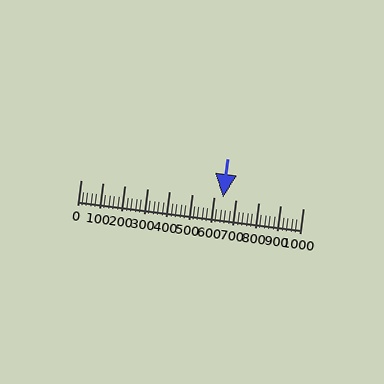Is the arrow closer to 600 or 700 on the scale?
The arrow is closer to 600.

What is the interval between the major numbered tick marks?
The major tick marks are spaced 100 units apart.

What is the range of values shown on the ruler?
The ruler shows values from 0 to 1000.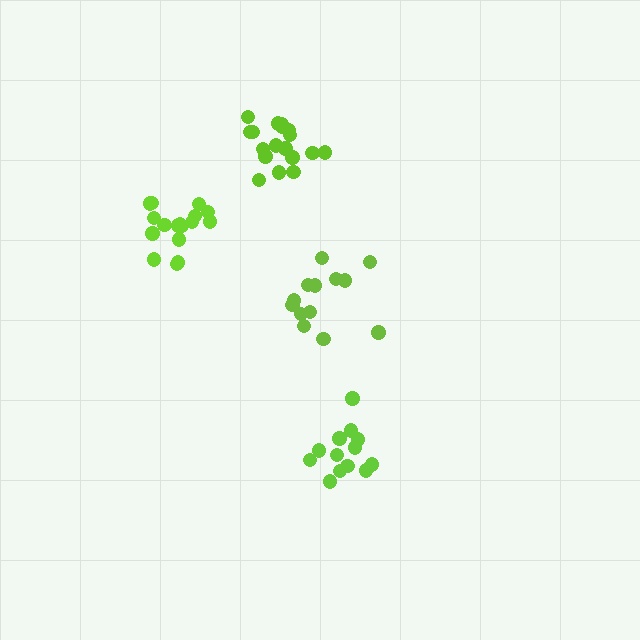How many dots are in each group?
Group 1: 17 dots, Group 2: 13 dots, Group 3: 18 dots, Group 4: 13 dots (61 total).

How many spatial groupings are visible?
There are 4 spatial groupings.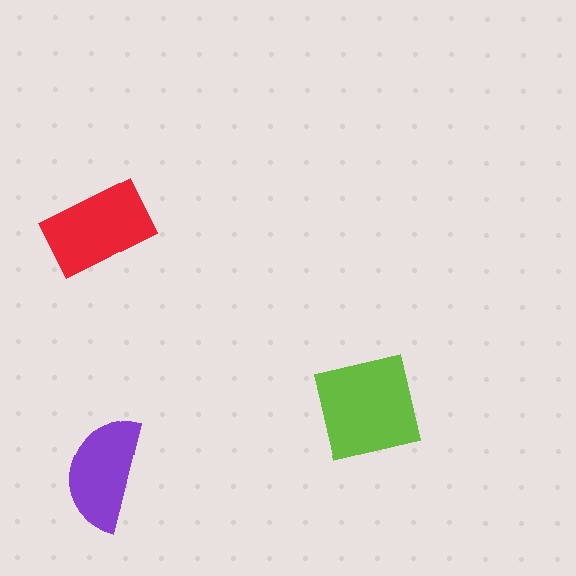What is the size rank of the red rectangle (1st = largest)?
2nd.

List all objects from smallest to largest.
The purple semicircle, the red rectangle, the lime square.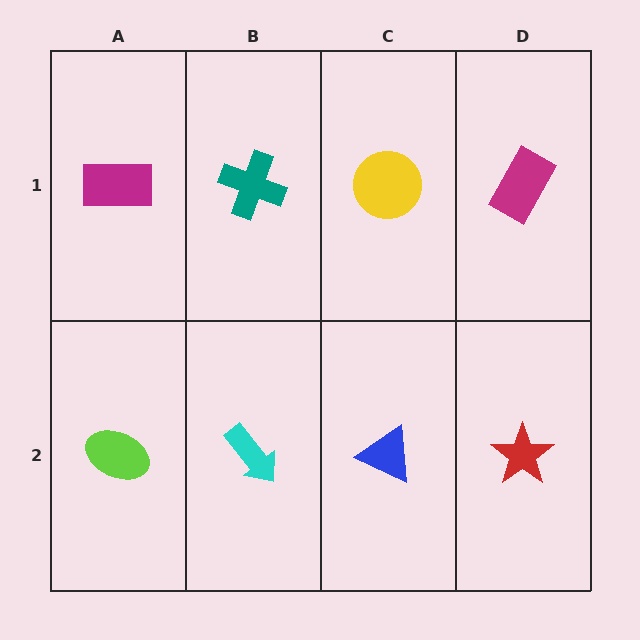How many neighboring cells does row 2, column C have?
3.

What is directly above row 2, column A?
A magenta rectangle.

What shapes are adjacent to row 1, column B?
A cyan arrow (row 2, column B), a magenta rectangle (row 1, column A), a yellow circle (row 1, column C).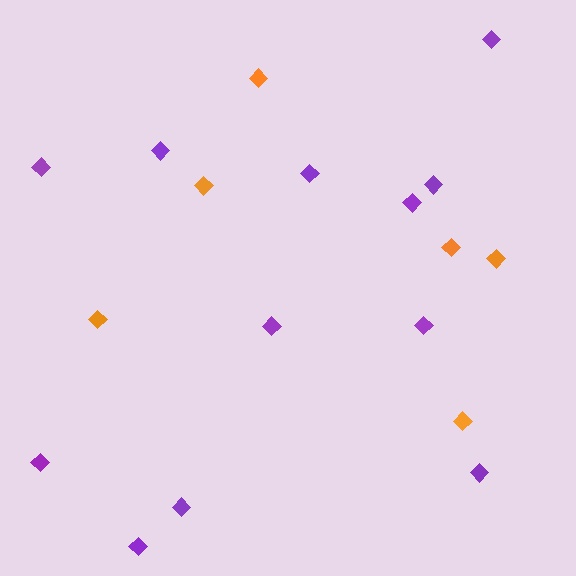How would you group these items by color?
There are 2 groups: one group of orange diamonds (6) and one group of purple diamonds (12).